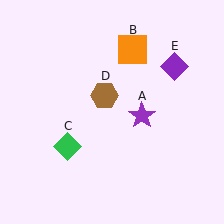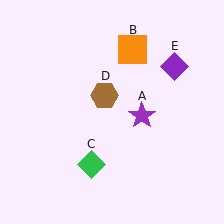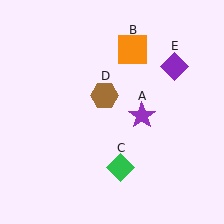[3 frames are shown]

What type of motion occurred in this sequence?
The green diamond (object C) rotated counterclockwise around the center of the scene.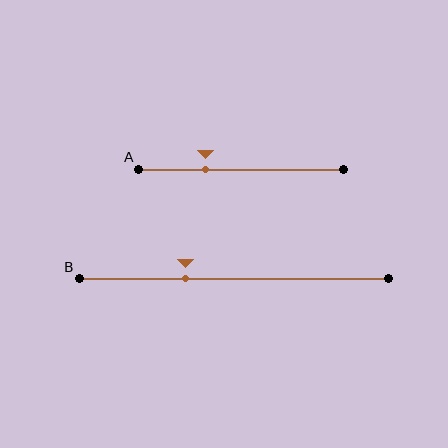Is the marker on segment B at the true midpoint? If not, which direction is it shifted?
No, the marker on segment B is shifted to the left by about 15% of the segment length.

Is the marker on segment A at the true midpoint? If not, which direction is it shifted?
No, the marker on segment A is shifted to the left by about 17% of the segment length.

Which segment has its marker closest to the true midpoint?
Segment B has its marker closest to the true midpoint.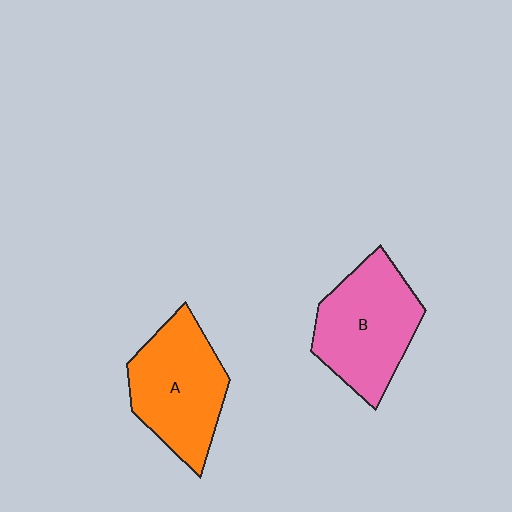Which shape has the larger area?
Shape B (pink).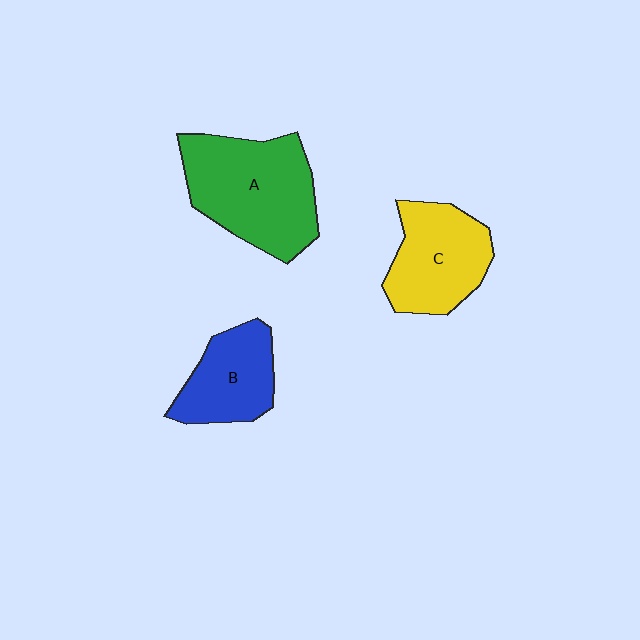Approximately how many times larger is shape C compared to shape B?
Approximately 1.2 times.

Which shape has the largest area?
Shape A (green).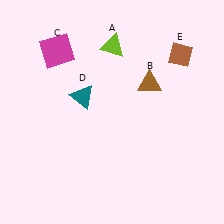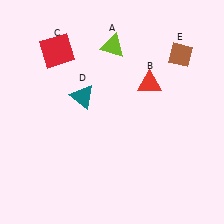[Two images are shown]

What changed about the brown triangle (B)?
In Image 1, B is brown. In Image 2, it changed to red.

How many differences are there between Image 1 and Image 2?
There are 2 differences between the two images.